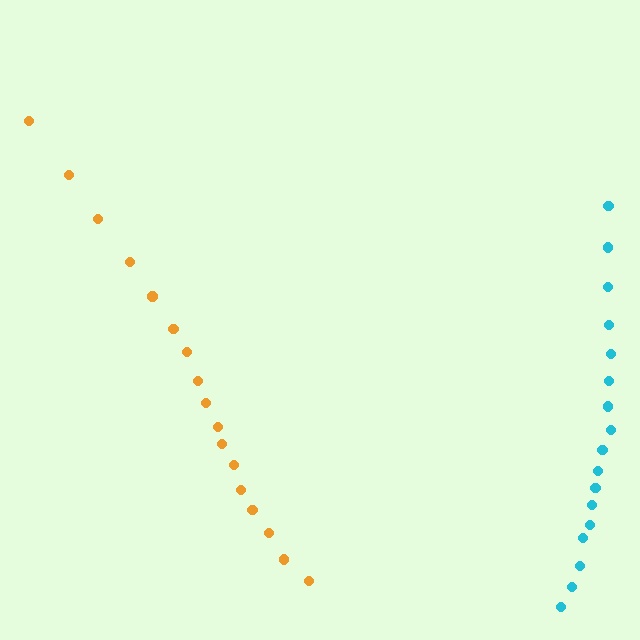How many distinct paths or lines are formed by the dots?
There are 2 distinct paths.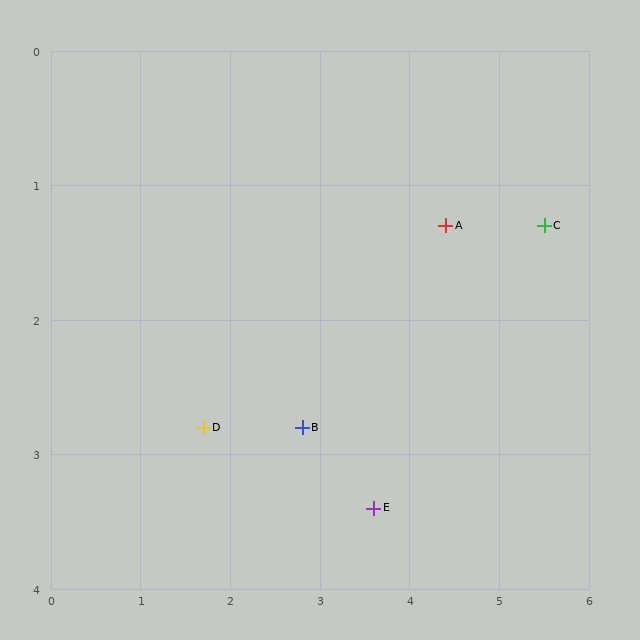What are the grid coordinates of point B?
Point B is at approximately (2.8, 2.8).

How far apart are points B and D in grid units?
Points B and D are about 1.1 grid units apart.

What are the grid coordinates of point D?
Point D is at approximately (1.7, 2.8).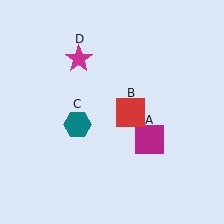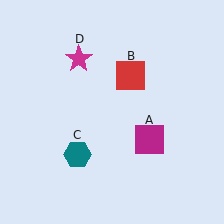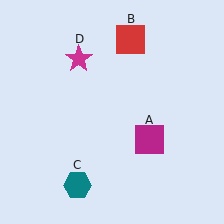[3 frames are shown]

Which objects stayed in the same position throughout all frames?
Magenta square (object A) and magenta star (object D) remained stationary.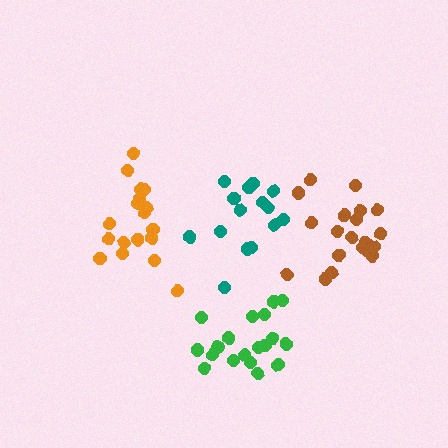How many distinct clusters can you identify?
There are 4 distinct clusters.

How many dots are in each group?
Group 1: 15 dots, Group 2: 18 dots, Group 3: 20 dots, Group 4: 19 dots (72 total).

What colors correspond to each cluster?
The clusters are colored: teal, orange, brown, green.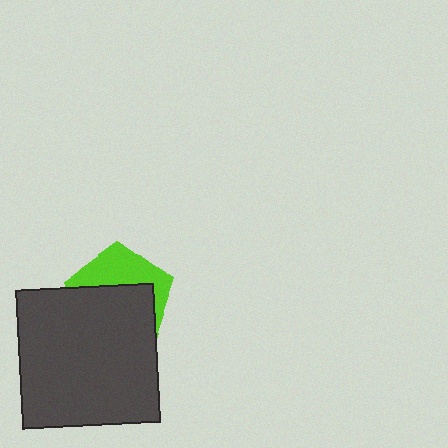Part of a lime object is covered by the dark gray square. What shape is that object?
It is a pentagon.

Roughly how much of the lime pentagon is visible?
A small part of it is visible (roughly 40%).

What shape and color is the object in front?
The object in front is a dark gray square.